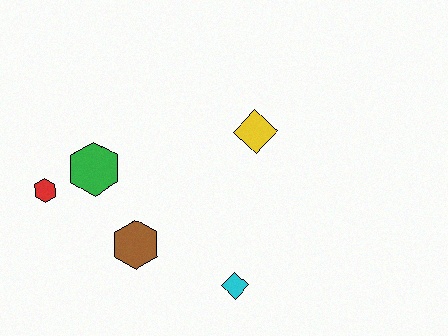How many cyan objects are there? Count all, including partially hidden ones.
There is 1 cyan object.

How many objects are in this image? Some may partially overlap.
There are 5 objects.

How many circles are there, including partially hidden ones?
There are no circles.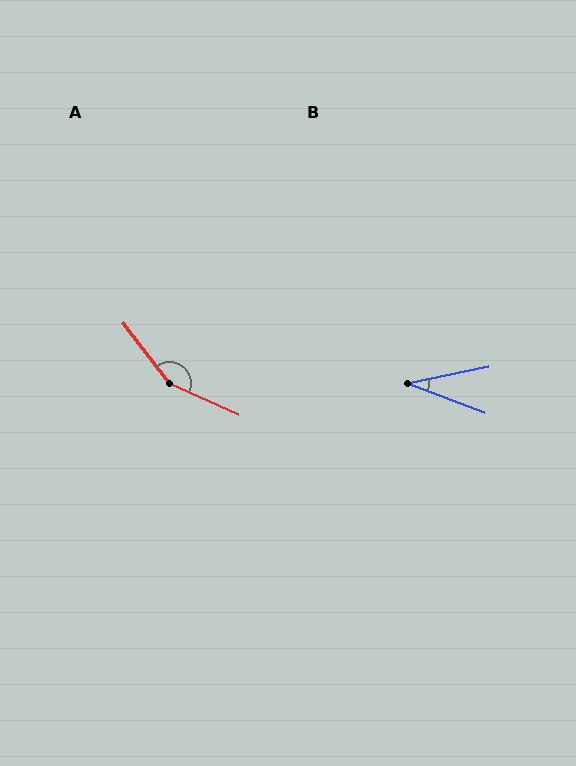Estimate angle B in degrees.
Approximately 33 degrees.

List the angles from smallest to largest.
B (33°), A (152°).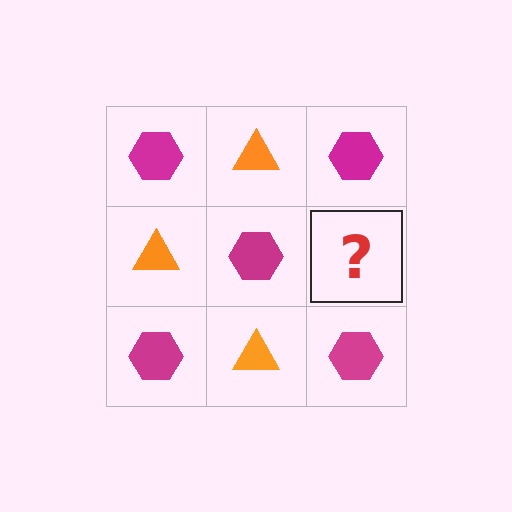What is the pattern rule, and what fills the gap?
The rule is that it alternates magenta hexagon and orange triangle in a checkerboard pattern. The gap should be filled with an orange triangle.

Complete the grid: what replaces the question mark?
The question mark should be replaced with an orange triangle.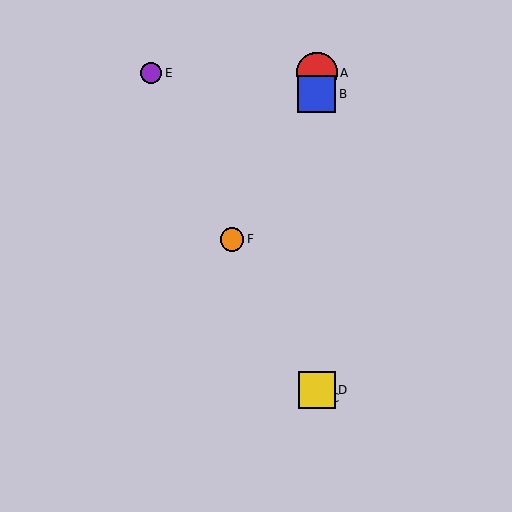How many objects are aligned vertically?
4 objects (A, B, C, D) are aligned vertically.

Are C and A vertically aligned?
Yes, both are at x≈317.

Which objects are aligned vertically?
Objects A, B, C, D are aligned vertically.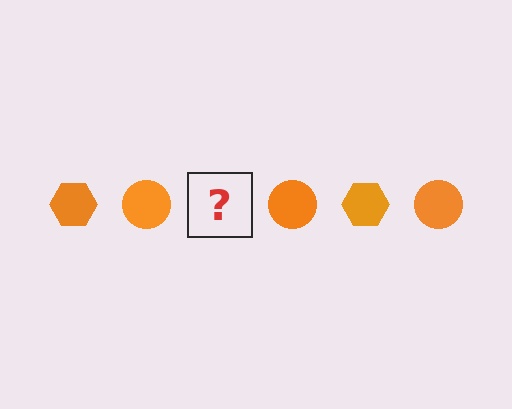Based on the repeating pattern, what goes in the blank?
The blank should be an orange hexagon.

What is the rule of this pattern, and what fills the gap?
The rule is that the pattern cycles through hexagon, circle shapes in orange. The gap should be filled with an orange hexagon.